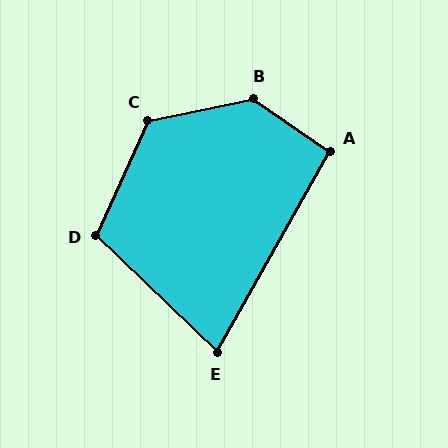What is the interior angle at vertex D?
Approximately 110 degrees (obtuse).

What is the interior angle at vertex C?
Approximately 126 degrees (obtuse).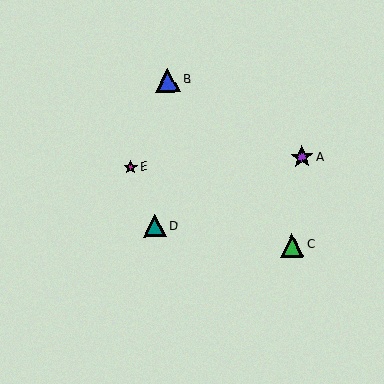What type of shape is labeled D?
Shape D is a teal triangle.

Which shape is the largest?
The blue triangle (labeled B) is the largest.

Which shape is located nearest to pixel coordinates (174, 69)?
The blue triangle (labeled B) at (168, 80) is nearest to that location.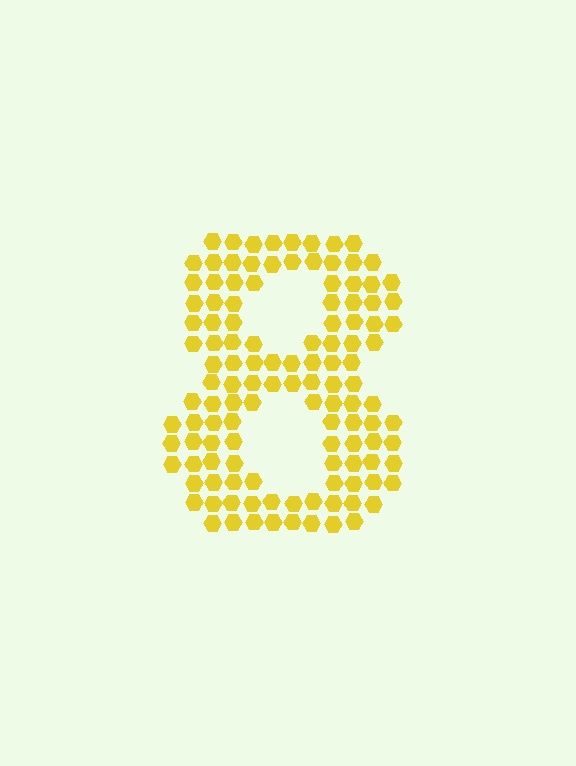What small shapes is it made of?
It is made of small hexagons.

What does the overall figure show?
The overall figure shows the digit 8.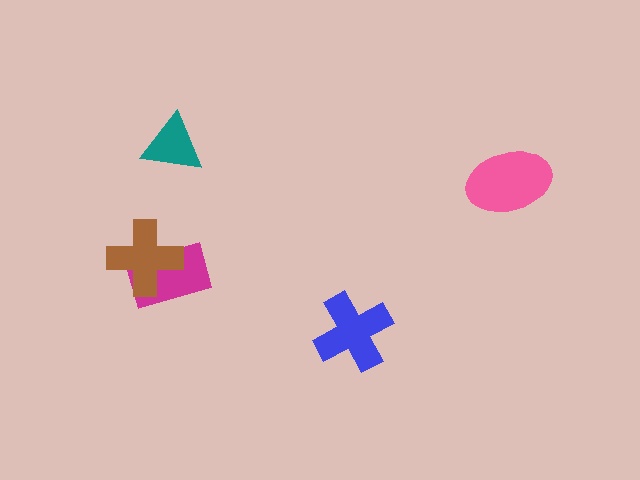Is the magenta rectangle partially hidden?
Yes, it is partially covered by another shape.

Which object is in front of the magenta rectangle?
The brown cross is in front of the magenta rectangle.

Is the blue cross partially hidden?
No, no other shape covers it.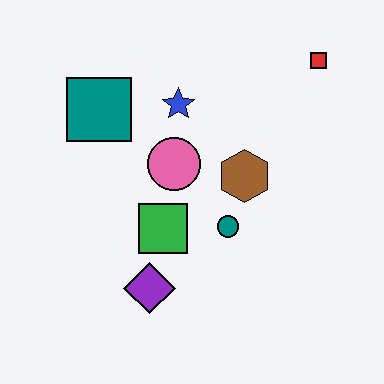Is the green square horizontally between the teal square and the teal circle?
Yes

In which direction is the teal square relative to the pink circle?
The teal square is to the left of the pink circle.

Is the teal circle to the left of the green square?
No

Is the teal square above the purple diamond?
Yes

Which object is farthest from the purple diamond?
The red square is farthest from the purple diamond.